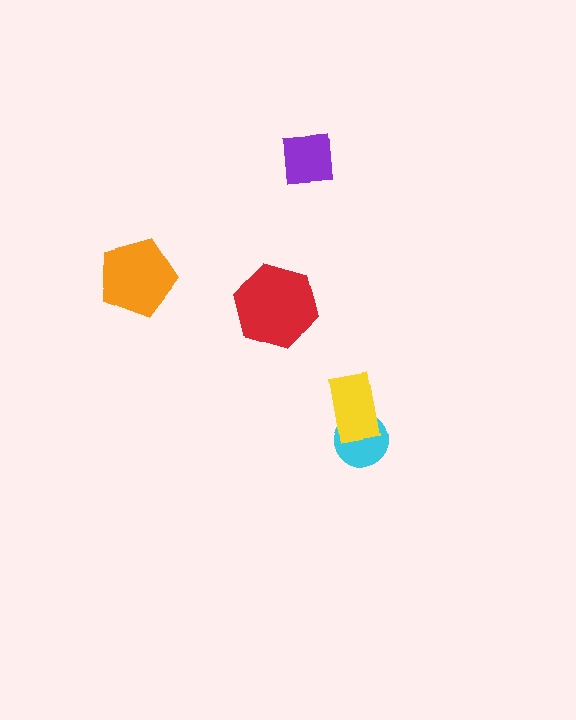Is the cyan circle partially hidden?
Yes, it is partially covered by another shape.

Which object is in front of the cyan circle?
The yellow rectangle is in front of the cyan circle.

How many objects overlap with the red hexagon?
0 objects overlap with the red hexagon.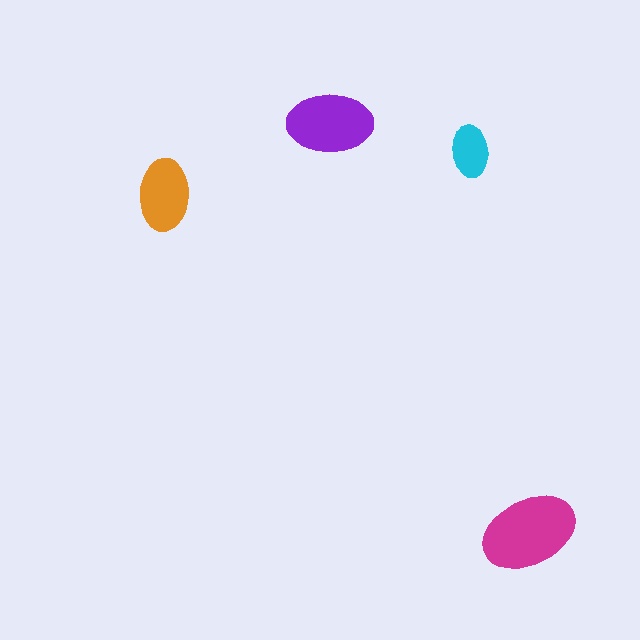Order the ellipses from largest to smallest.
the magenta one, the purple one, the orange one, the cyan one.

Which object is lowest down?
The magenta ellipse is bottommost.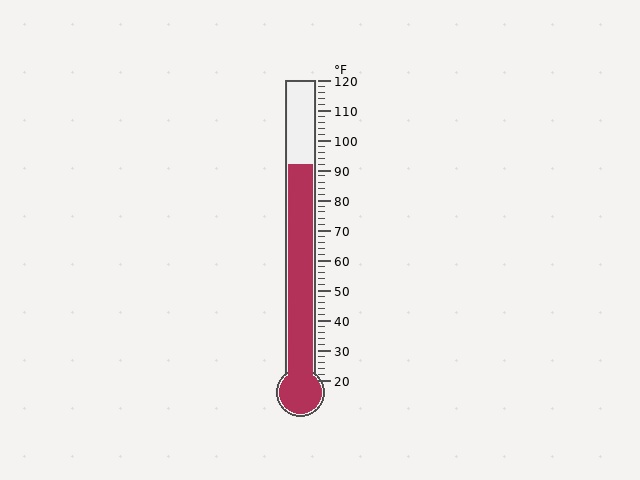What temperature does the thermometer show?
The thermometer shows approximately 92°F.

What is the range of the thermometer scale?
The thermometer scale ranges from 20°F to 120°F.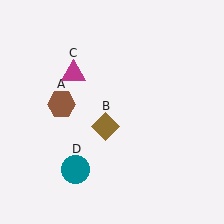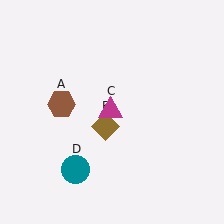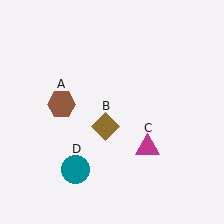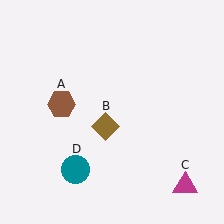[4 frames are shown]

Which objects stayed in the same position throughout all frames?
Brown hexagon (object A) and brown diamond (object B) and teal circle (object D) remained stationary.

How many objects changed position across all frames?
1 object changed position: magenta triangle (object C).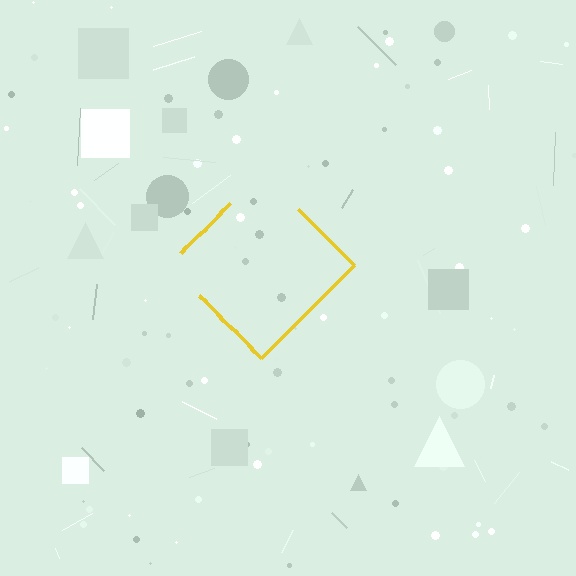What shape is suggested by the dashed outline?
The dashed outline suggests a diamond.